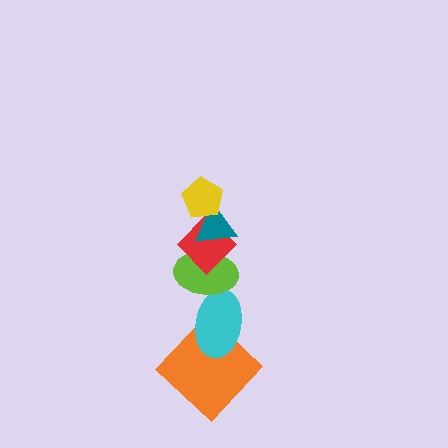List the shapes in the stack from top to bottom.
From top to bottom: the yellow pentagon, the teal triangle, the red diamond, the lime ellipse, the cyan ellipse, the orange diamond.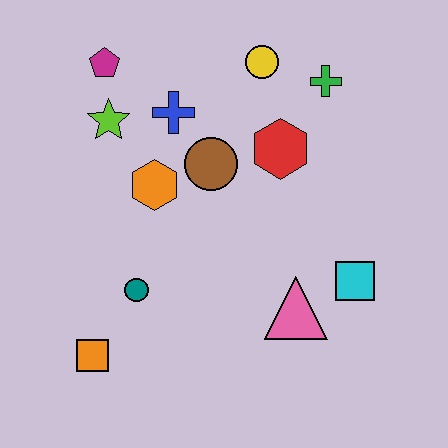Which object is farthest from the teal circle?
The green cross is farthest from the teal circle.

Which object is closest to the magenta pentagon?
The lime star is closest to the magenta pentagon.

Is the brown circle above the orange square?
Yes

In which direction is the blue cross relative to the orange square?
The blue cross is above the orange square.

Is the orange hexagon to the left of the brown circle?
Yes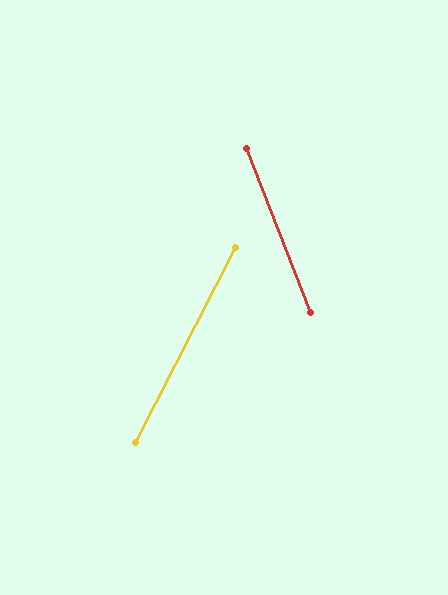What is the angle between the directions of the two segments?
Approximately 48 degrees.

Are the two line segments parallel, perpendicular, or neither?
Neither parallel nor perpendicular — they differ by about 48°.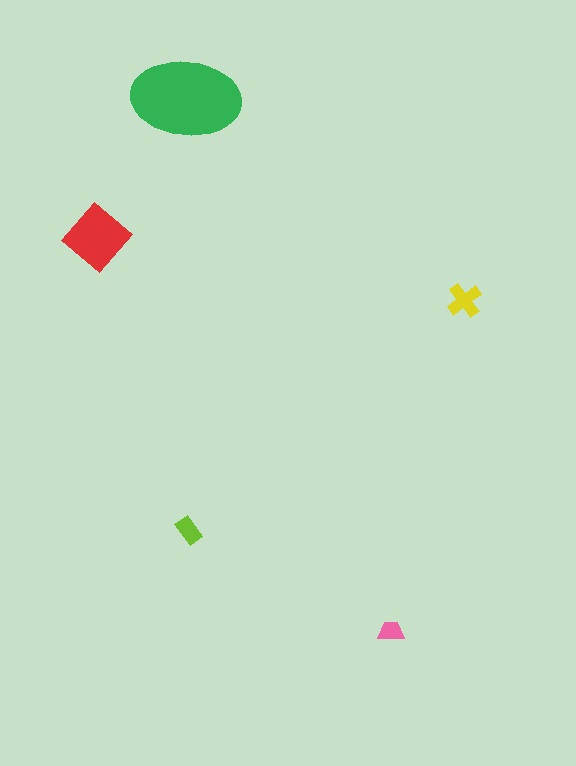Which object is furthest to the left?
The red diamond is leftmost.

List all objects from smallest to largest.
The pink trapezoid, the lime rectangle, the yellow cross, the red diamond, the green ellipse.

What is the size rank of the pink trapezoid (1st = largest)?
5th.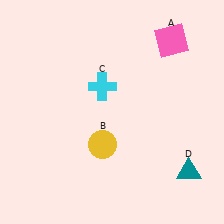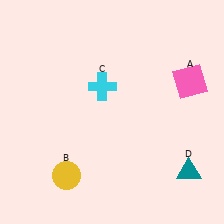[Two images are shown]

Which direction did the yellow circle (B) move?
The yellow circle (B) moved left.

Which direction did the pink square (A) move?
The pink square (A) moved down.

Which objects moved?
The objects that moved are: the pink square (A), the yellow circle (B).